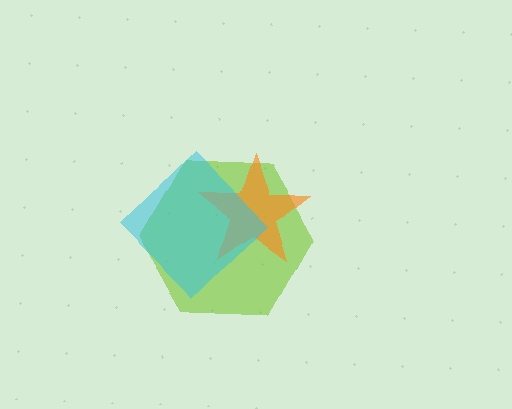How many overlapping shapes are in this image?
There are 3 overlapping shapes in the image.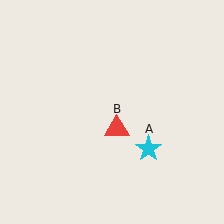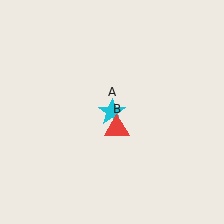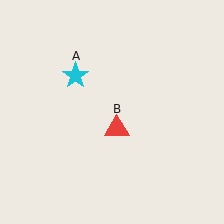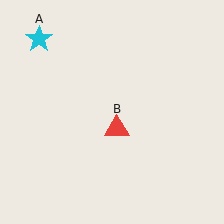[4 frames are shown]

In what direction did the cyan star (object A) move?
The cyan star (object A) moved up and to the left.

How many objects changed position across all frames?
1 object changed position: cyan star (object A).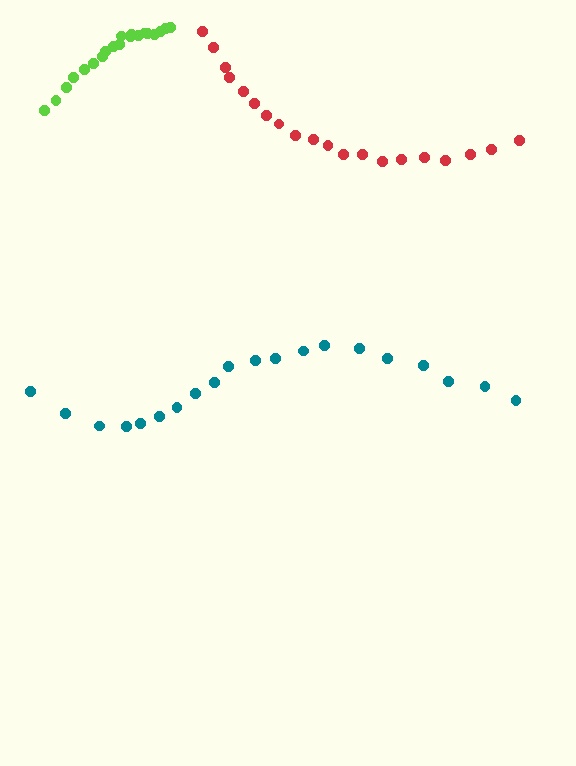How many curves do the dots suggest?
There are 3 distinct paths.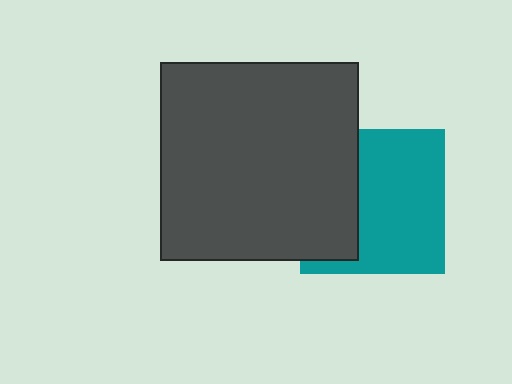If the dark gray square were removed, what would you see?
You would see the complete teal square.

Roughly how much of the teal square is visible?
About half of it is visible (roughly 62%).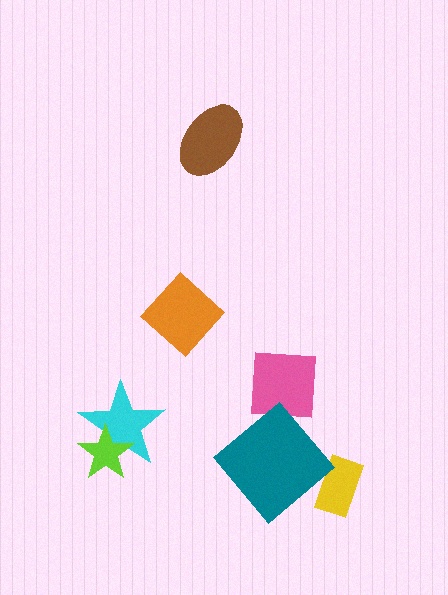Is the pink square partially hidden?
No, no other shape covers it.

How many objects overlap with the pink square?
0 objects overlap with the pink square.